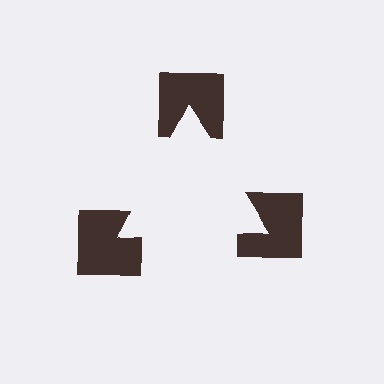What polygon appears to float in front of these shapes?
An illusory triangle — its edges are inferred from the aligned wedge cuts in the notched squares, not physically drawn.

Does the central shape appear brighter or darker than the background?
It typically appears slightly brighter than the background, even though no actual brightness change is drawn.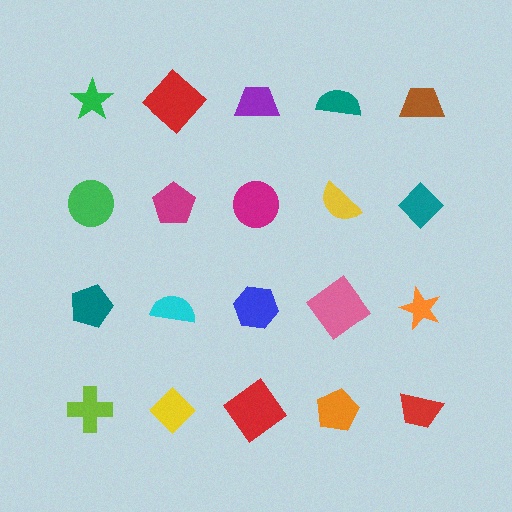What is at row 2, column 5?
A teal diamond.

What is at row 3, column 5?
An orange star.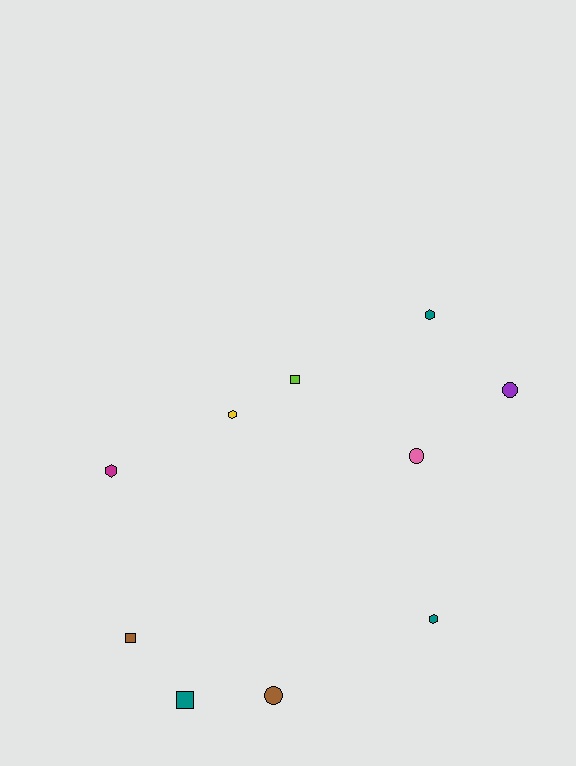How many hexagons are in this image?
There are 4 hexagons.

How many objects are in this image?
There are 10 objects.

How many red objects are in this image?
There are no red objects.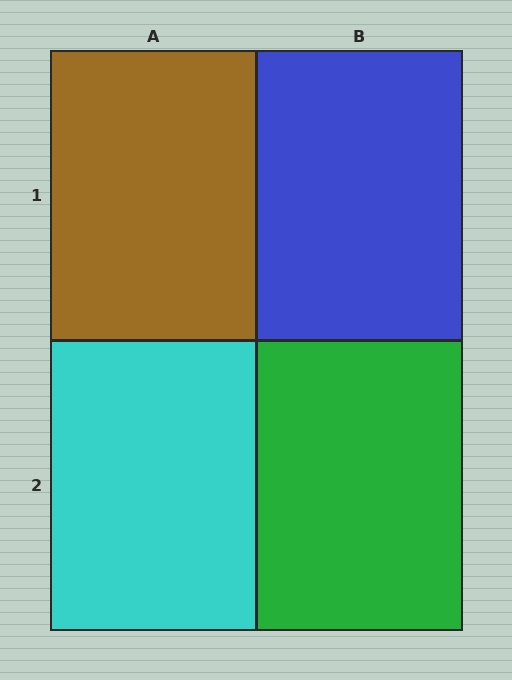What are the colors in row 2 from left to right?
Cyan, green.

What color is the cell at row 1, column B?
Blue.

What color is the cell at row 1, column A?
Brown.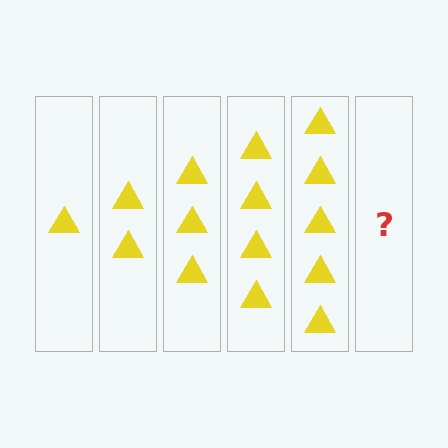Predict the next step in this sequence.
The next step is 6 triangles.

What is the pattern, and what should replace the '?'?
The pattern is that each step adds one more triangle. The '?' should be 6 triangles.